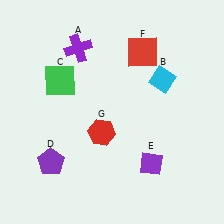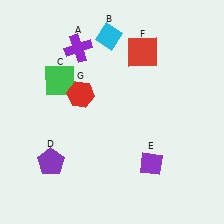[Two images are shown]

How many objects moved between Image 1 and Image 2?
2 objects moved between the two images.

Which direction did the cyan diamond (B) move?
The cyan diamond (B) moved left.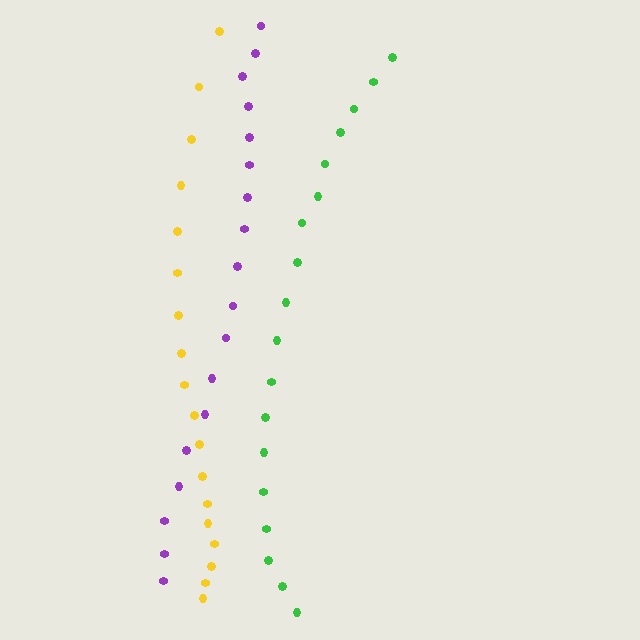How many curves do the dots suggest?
There are 3 distinct paths.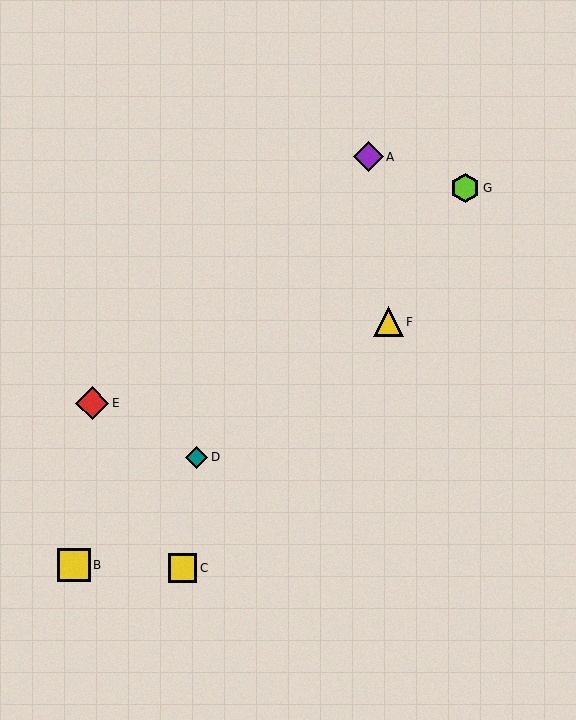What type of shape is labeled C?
Shape C is a yellow square.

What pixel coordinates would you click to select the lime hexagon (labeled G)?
Click at (465, 188) to select the lime hexagon G.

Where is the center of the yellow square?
The center of the yellow square is at (74, 565).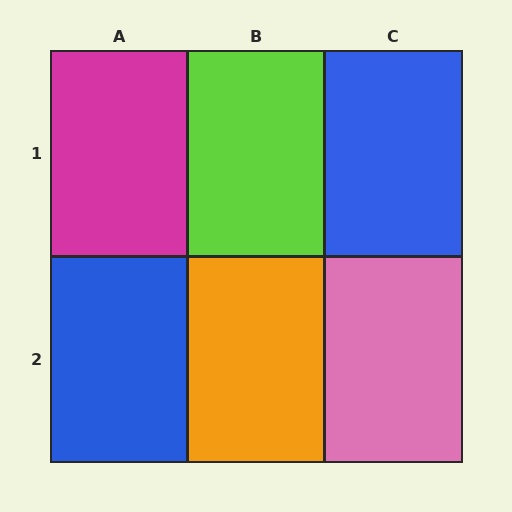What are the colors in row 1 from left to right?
Magenta, lime, blue.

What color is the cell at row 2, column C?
Pink.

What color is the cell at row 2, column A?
Blue.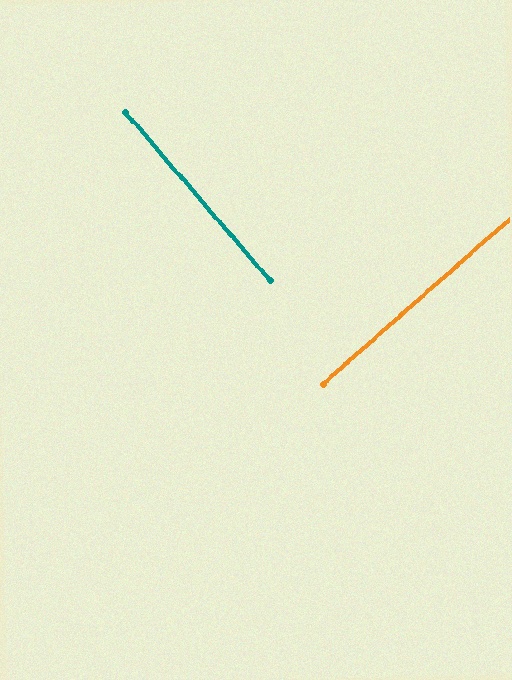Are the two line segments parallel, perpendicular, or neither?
Perpendicular — they meet at approximately 89°.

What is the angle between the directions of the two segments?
Approximately 89 degrees.